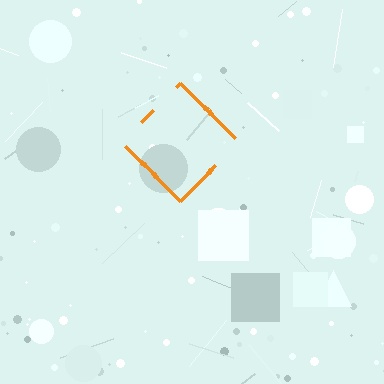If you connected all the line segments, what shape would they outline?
They would outline a diamond.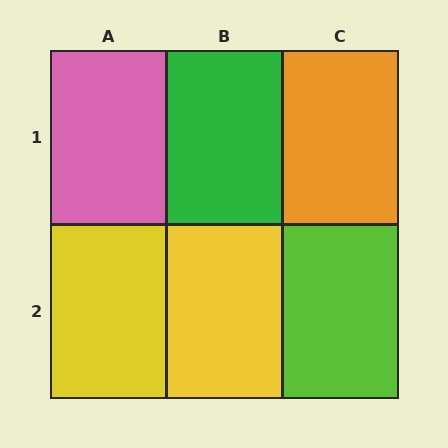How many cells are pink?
1 cell is pink.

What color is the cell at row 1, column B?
Green.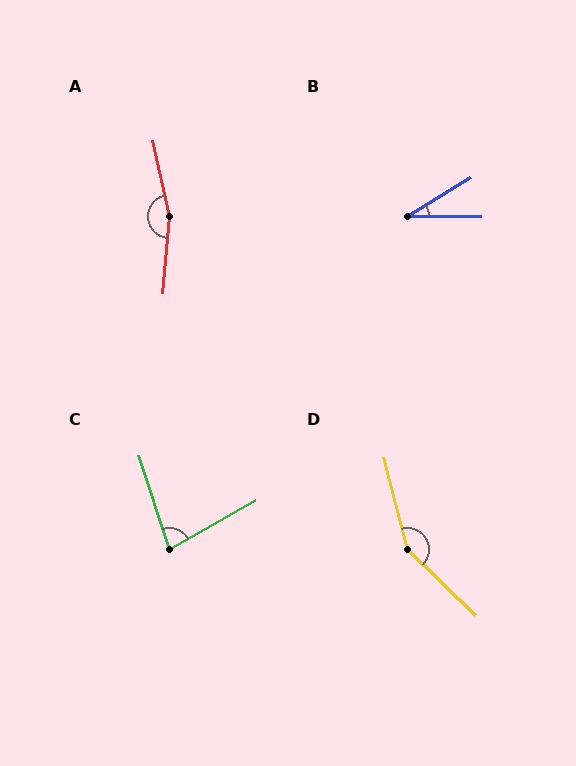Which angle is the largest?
A, at approximately 163 degrees.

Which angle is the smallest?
B, at approximately 31 degrees.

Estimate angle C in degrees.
Approximately 79 degrees.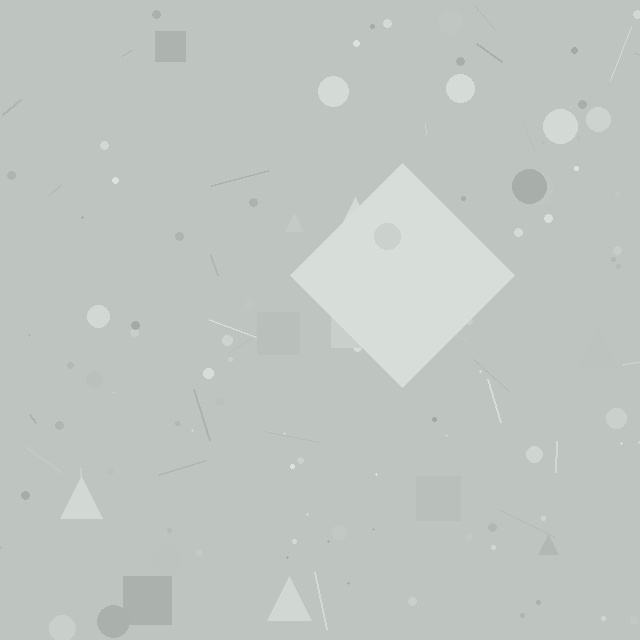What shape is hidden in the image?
A diamond is hidden in the image.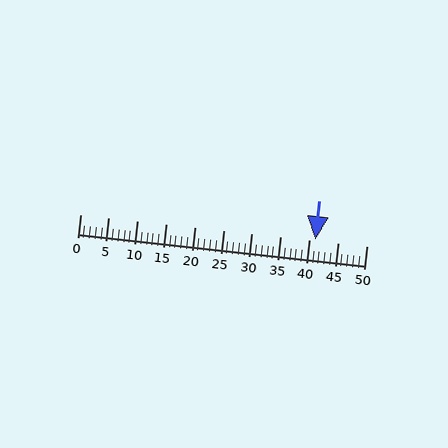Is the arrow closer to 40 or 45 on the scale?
The arrow is closer to 40.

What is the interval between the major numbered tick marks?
The major tick marks are spaced 5 units apart.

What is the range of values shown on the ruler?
The ruler shows values from 0 to 50.